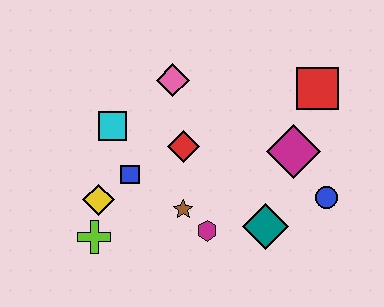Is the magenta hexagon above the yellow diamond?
No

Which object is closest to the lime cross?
The yellow diamond is closest to the lime cross.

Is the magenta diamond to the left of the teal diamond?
No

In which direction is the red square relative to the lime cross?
The red square is to the right of the lime cross.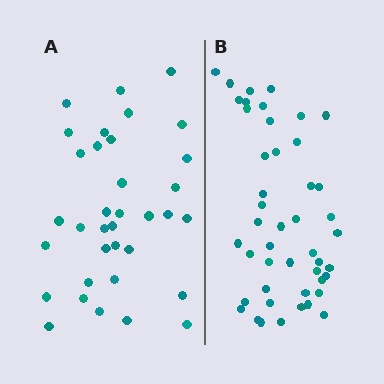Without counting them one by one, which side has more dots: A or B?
Region B (the right region) has more dots.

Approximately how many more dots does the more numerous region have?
Region B has roughly 12 or so more dots than region A.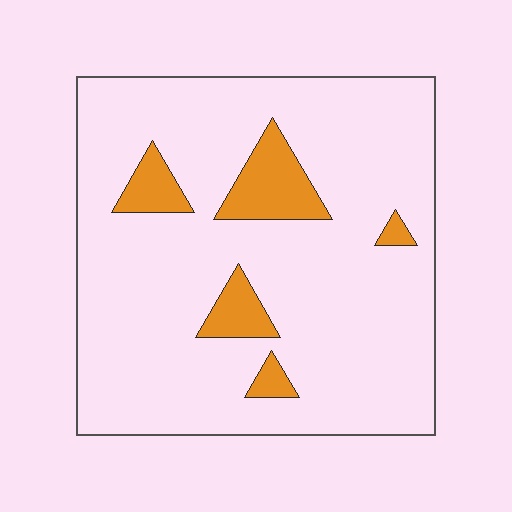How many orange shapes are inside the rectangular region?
5.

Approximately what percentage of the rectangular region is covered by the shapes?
Approximately 10%.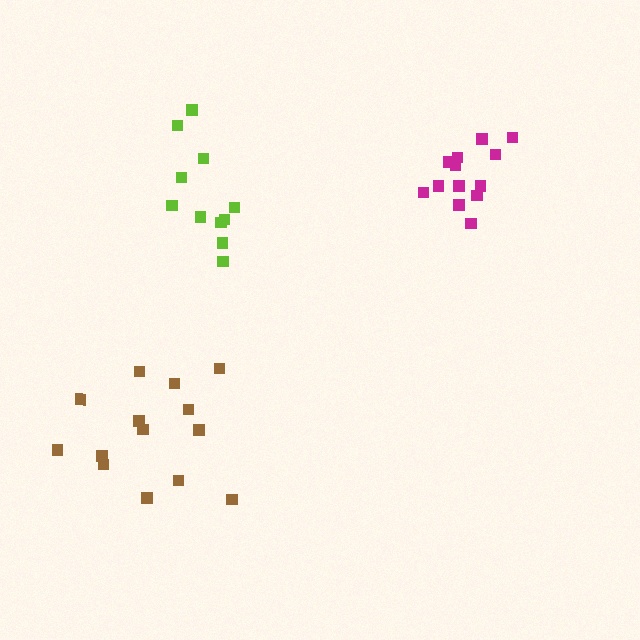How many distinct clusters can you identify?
There are 3 distinct clusters.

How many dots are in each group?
Group 1: 11 dots, Group 2: 14 dots, Group 3: 13 dots (38 total).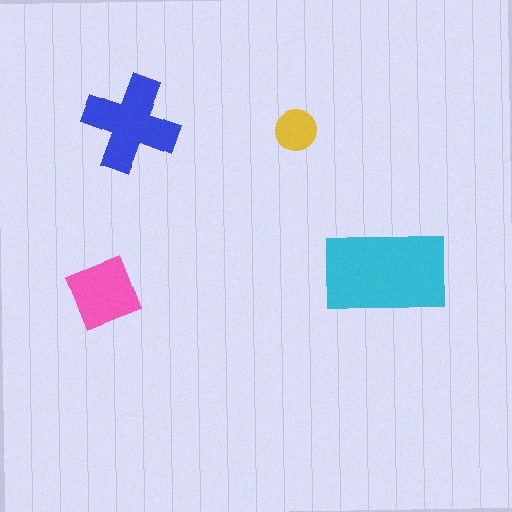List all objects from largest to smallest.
The cyan rectangle, the blue cross, the pink square, the yellow circle.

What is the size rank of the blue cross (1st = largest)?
2nd.